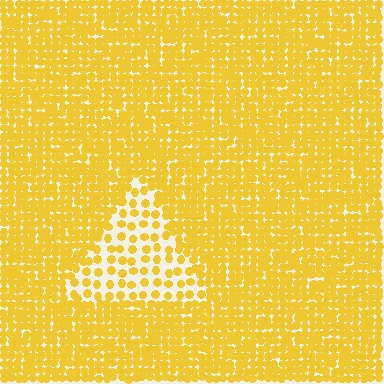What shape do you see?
I see a triangle.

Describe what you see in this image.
The image contains small yellow elements arranged at two different densities. A triangle-shaped region is visible where the elements are less densely packed than the surrounding area.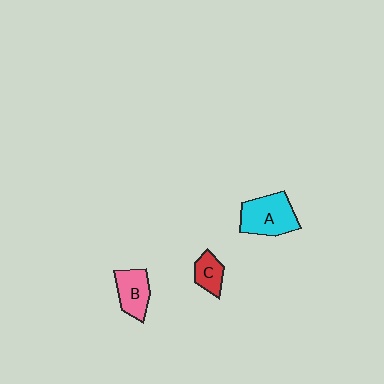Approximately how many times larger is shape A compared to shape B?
Approximately 1.4 times.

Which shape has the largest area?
Shape A (cyan).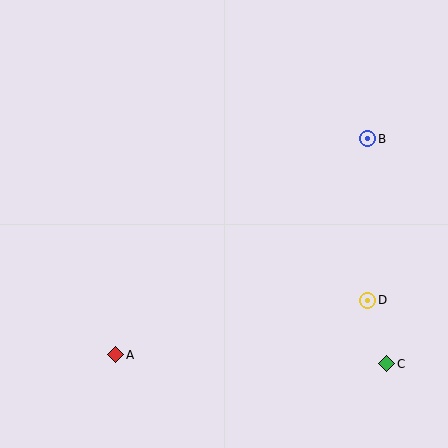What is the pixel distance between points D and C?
The distance between D and C is 66 pixels.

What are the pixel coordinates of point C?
Point C is at (387, 364).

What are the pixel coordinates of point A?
Point A is at (116, 355).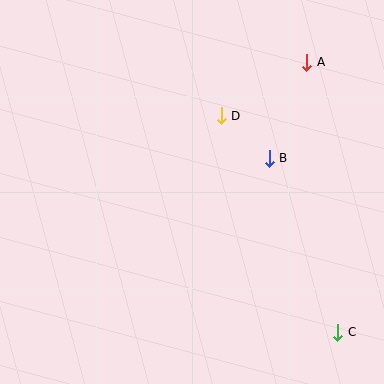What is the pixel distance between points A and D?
The distance between A and D is 101 pixels.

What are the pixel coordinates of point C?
Point C is at (338, 332).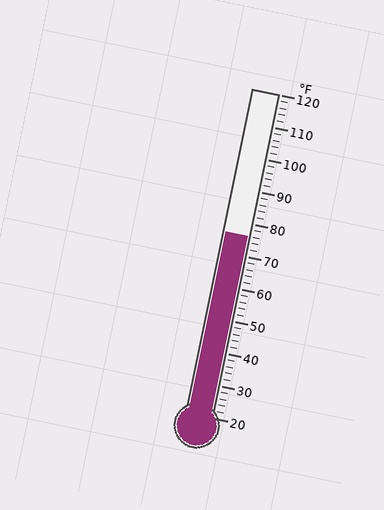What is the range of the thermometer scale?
The thermometer scale ranges from 20°F to 120°F.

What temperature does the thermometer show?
The thermometer shows approximately 76°F.